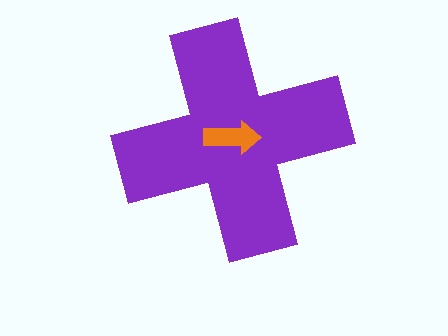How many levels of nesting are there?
2.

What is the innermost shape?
The orange arrow.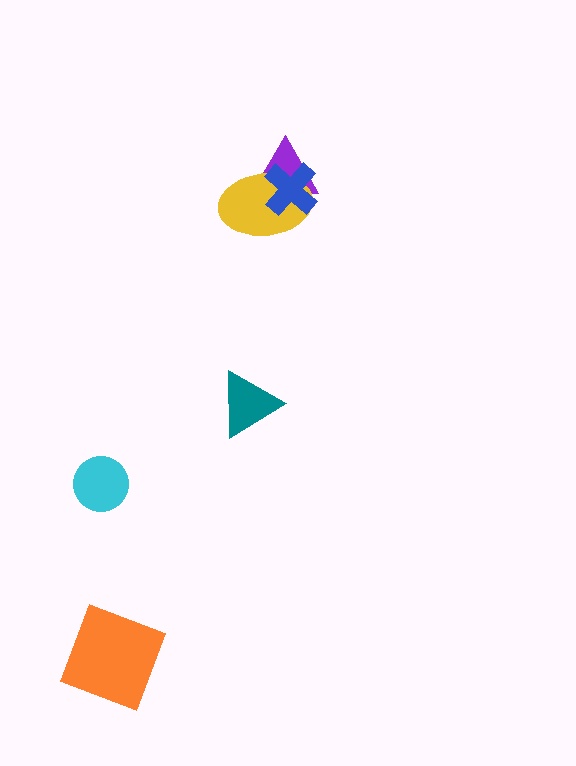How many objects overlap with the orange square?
0 objects overlap with the orange square.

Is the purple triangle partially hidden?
Yes, it is partially covered by another shape.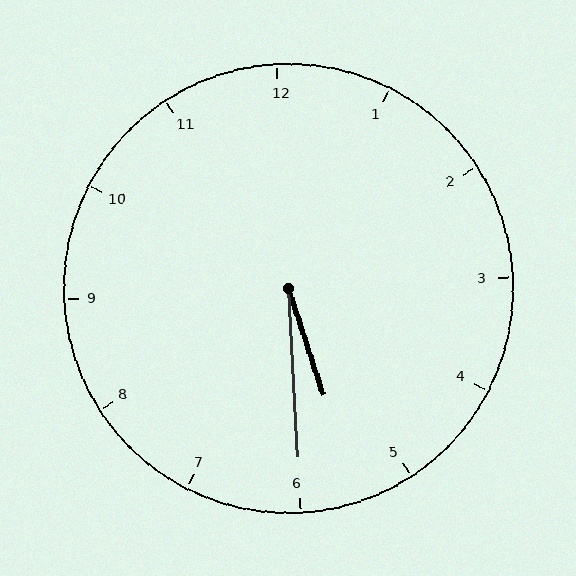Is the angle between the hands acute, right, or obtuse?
It is acute.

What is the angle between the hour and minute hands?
Approximately 15 degrees.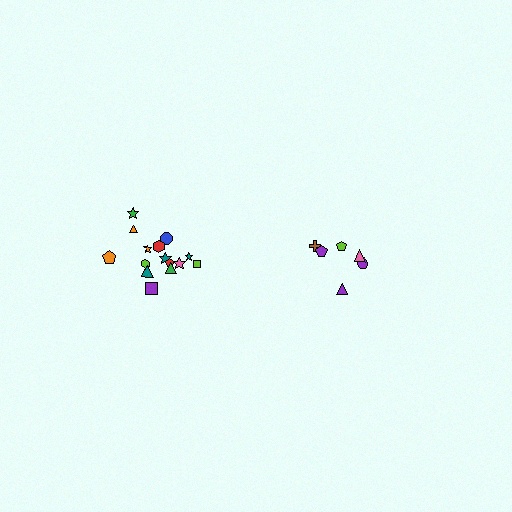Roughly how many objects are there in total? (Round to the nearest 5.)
Roughly 20 objects in total.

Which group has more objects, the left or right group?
The left group.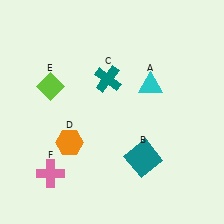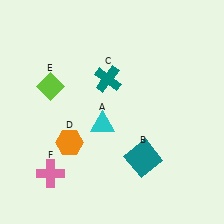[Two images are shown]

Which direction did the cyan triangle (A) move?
The cyan triangle (A) moved left.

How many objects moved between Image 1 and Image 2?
1 object moved between the two images.